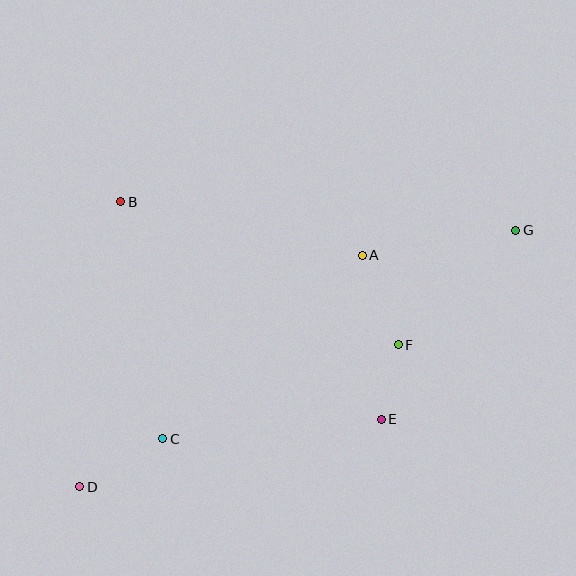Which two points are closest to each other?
Points E and F are closest to each other.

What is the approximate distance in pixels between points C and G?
The distance between C and G is approximately 410 pixels.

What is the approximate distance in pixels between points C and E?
The distance between C and E is approximately 219 pixels.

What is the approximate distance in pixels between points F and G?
The distance between F and G is approximately 164 pixels.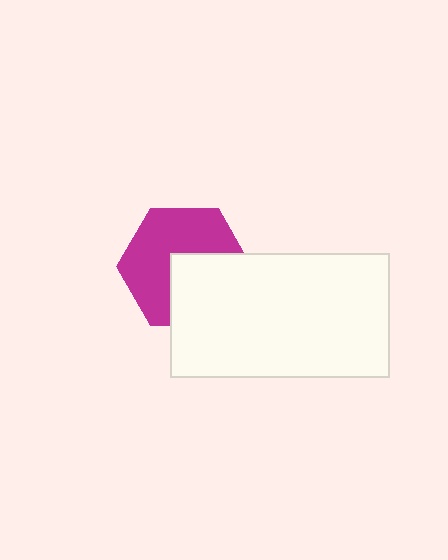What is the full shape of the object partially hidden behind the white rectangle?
The partially hidden object is a magenta hexagon.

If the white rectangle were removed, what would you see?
You would see the complete magenta hexagon.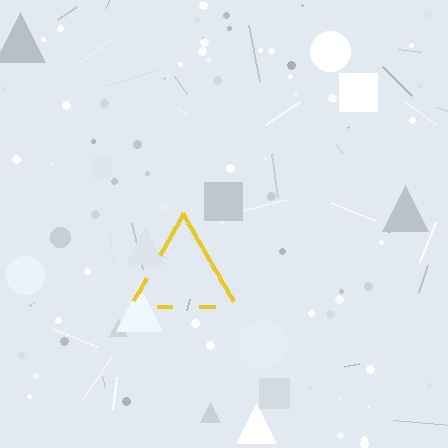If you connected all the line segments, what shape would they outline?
They would outline a triangle.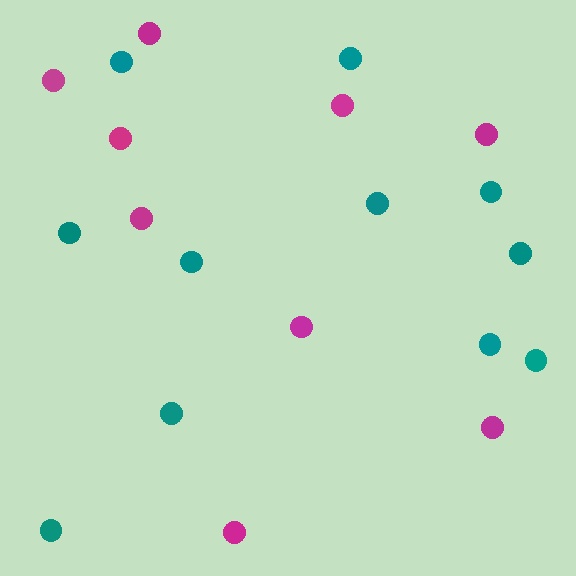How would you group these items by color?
There are 2 groups: one group of magenta circles (9) and one group of teal circles (11).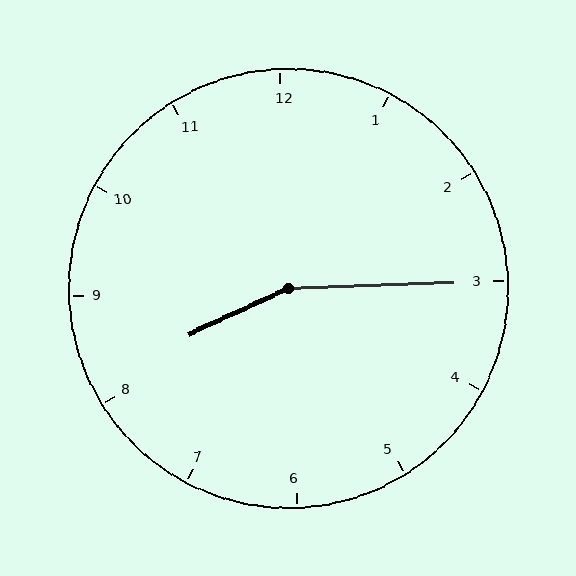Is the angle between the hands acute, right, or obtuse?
It is obtuse.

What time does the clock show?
8:15.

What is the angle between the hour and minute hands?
Approximately 158 degrees.